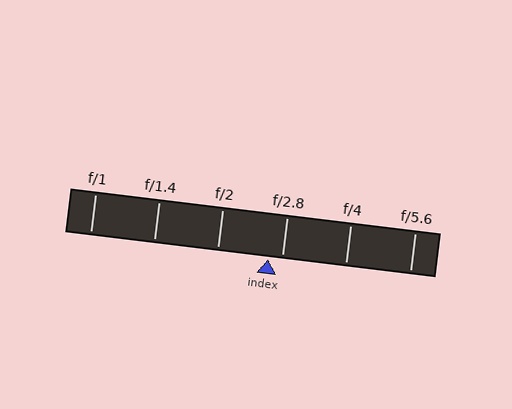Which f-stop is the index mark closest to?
The index mark is closest to f/2.8.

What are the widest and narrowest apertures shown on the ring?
The widest aperture shown is f/1 and the narrowest is f/5.6.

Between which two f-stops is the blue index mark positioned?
The index mark is between f/2 and f/2.8.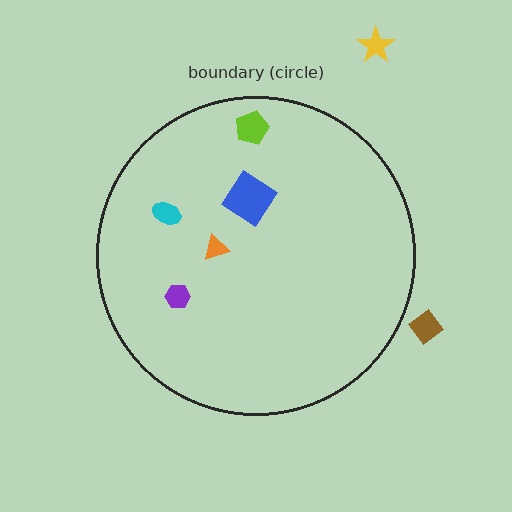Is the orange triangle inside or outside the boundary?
Inside.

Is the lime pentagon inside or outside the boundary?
Inside.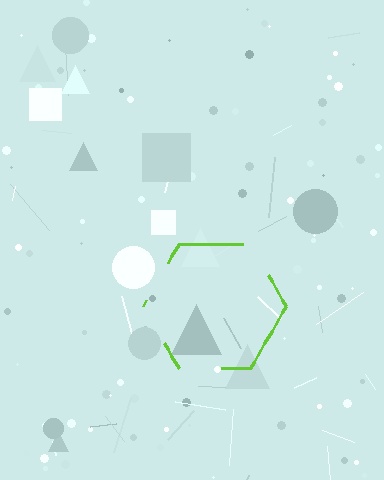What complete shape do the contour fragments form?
The contour fragments form a hexagon.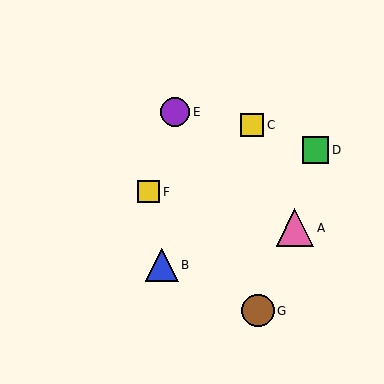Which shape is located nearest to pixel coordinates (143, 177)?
The yellow square (labeled F) at (148, 192) is nearest to that location.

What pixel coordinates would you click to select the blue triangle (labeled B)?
Click at (162, 265) to select the blue triangle B.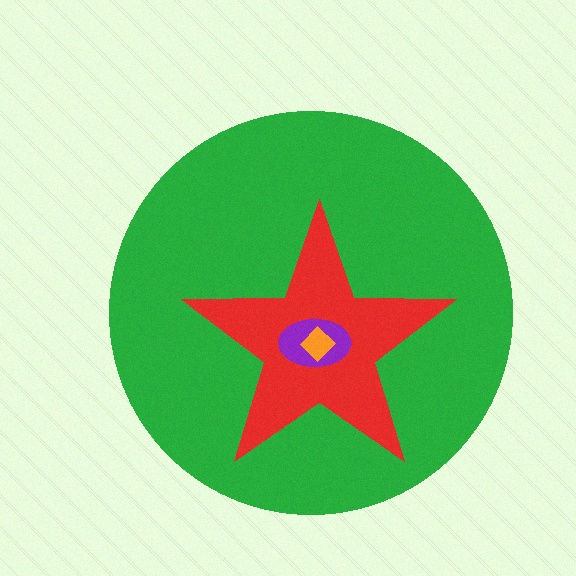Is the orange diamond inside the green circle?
Yes.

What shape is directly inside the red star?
The purple ellipse.